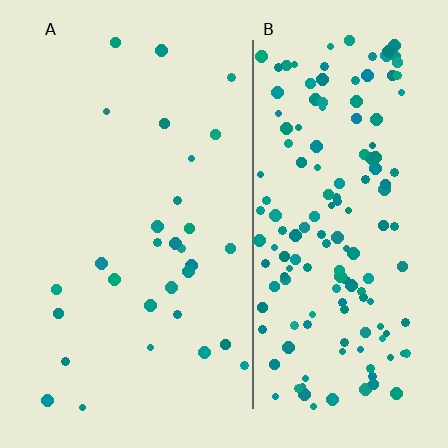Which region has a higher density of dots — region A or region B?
B (the right).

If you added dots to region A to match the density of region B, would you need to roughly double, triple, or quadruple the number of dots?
Approximately quadruple.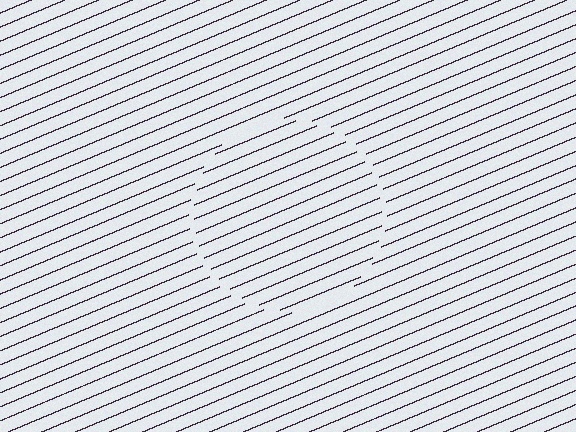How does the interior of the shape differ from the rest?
The interior of the shape contains the same grating, shifted by half a period — the contour is defined by the phase discontinuity where line-ends from the inner and outer gratings abut.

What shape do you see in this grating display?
An illusory circle. The interior of the shape contains the same grating, shifted by half a period — the contour is defined by the phase discontinuity where line-ends from the inner and outer gratings abut.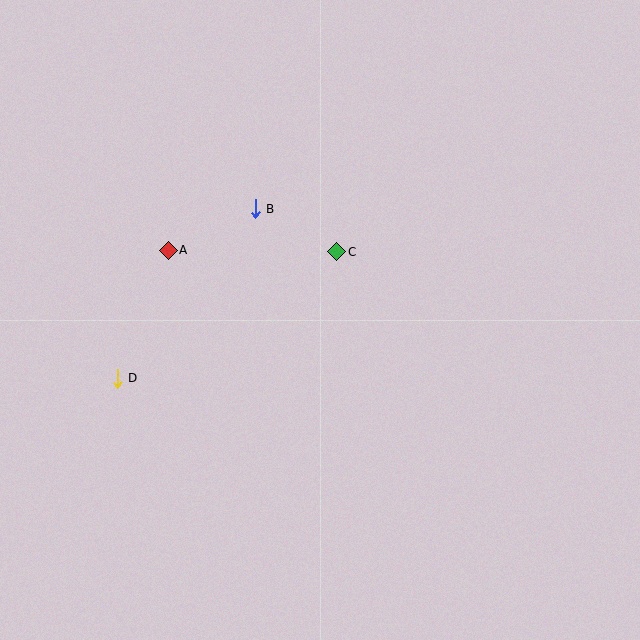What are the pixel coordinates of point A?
Point A is at (168, 250).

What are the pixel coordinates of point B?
Point B is at (255, 209).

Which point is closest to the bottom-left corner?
Point D is closest to the bottom-left corner.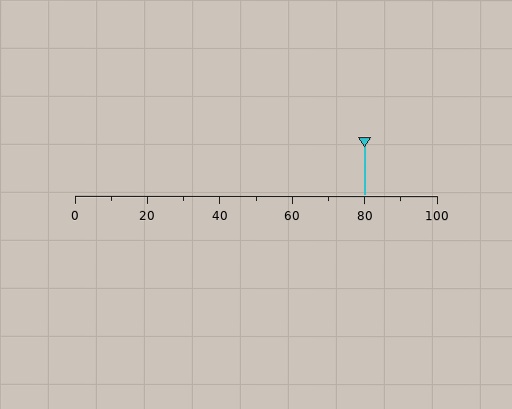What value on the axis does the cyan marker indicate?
The marker indicates approximately 80.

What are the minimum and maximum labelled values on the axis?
The axis runs from 0 to 100.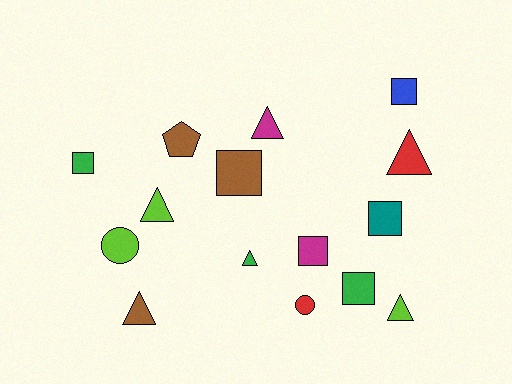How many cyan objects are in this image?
There are no cyan objects.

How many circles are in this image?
There are 2 circles.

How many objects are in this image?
There are 15 objects.